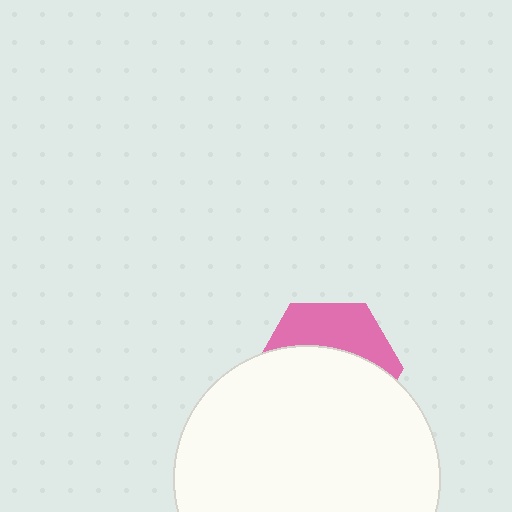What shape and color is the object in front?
The object in front is a white circle.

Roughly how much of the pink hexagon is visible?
A small part of it is visible (roughly 36%).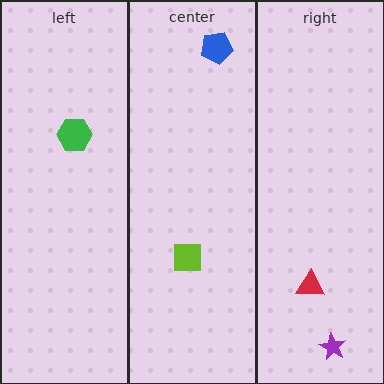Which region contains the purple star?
The right region.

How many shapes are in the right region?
2.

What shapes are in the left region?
The green hexagon.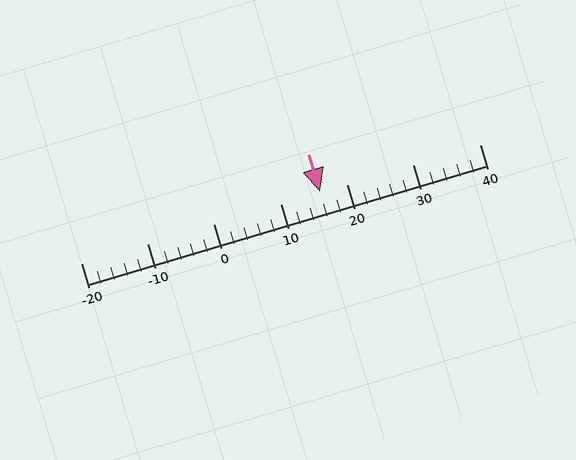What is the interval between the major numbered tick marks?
The major tick marks are spaced 10 units apart.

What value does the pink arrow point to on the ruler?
The pink arrow points to approximately 16.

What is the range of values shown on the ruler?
The ruler shows values from -20 to 40.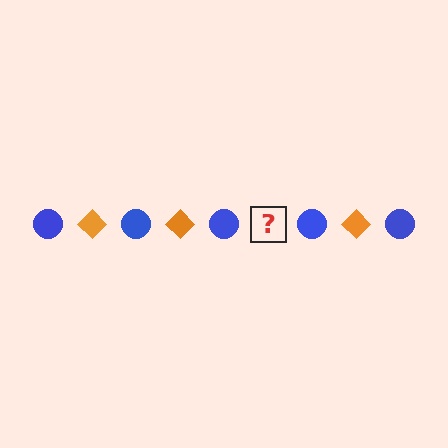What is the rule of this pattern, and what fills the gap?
The rule is that the pattern alternates between blue circle and orange diamond. The gap should be filled with an orange diamond.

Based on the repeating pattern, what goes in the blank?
The blank should be an orange diamond.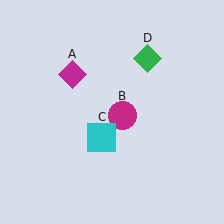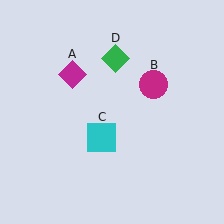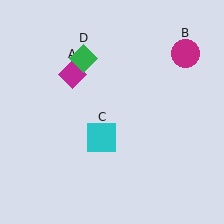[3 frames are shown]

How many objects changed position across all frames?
2 objects changed position: magenta circle (object B), green diamond (object D).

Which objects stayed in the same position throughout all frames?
Magenta diamond (object A) and cyan square (object C) remained stationary.